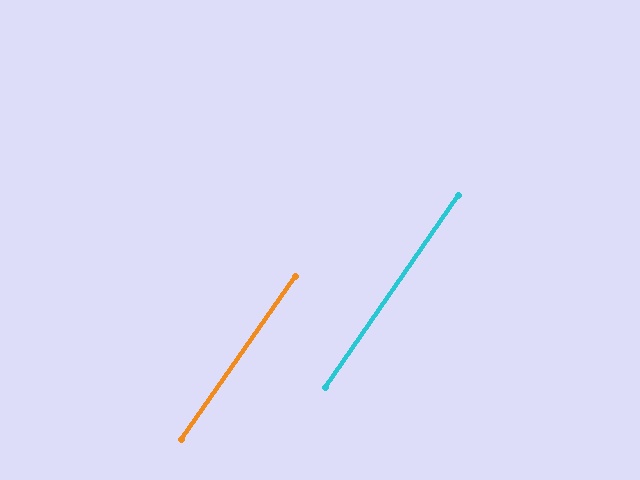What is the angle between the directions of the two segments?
Approximately 0 degrees.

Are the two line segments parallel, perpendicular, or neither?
Parallel — their directions differ by only 0.3°.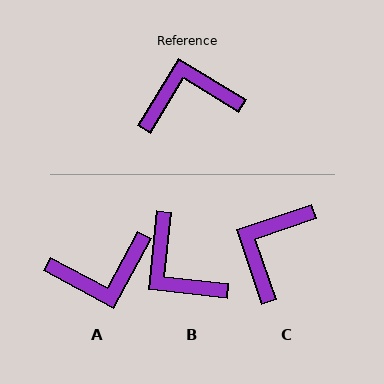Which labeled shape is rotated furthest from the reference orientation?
A, about 177 degrees away.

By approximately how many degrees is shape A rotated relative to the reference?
Approximately 177 degrees clockwise.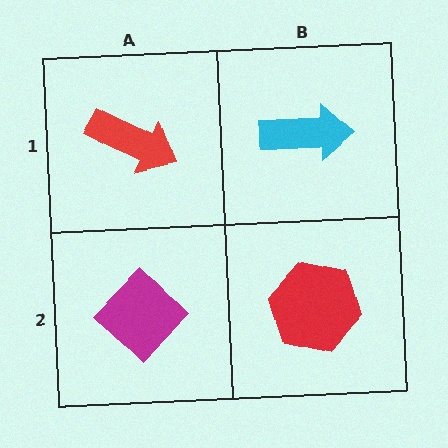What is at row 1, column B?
A cyan arrow.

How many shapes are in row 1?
2 shapes.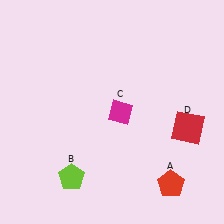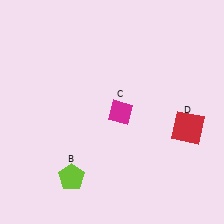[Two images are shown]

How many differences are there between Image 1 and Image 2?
There is 1 difference between the two images.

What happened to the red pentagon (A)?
The red pentagon (A) was removed in Image 2. It was in the bottom-right area of Image 1.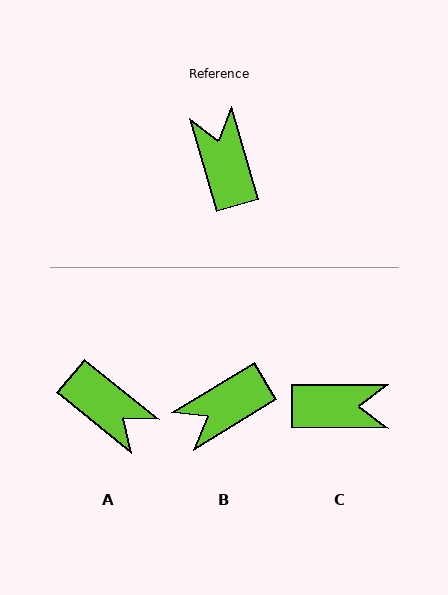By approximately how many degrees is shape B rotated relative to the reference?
Approximately 105 degrees counter-clockwise.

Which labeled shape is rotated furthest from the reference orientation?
A, about 145 degrees away.